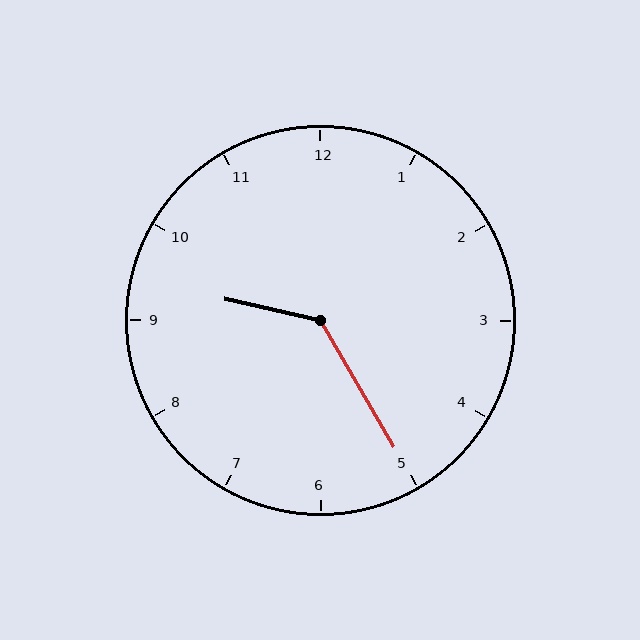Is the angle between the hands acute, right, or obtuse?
It is obtuse.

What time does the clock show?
9:25.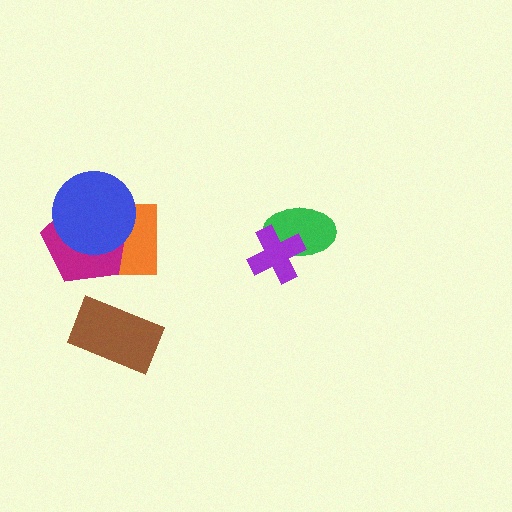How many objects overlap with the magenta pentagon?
2 objects overlap with the magenta pentagon.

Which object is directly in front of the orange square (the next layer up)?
The magenta pentagon is directly in front of the orange square.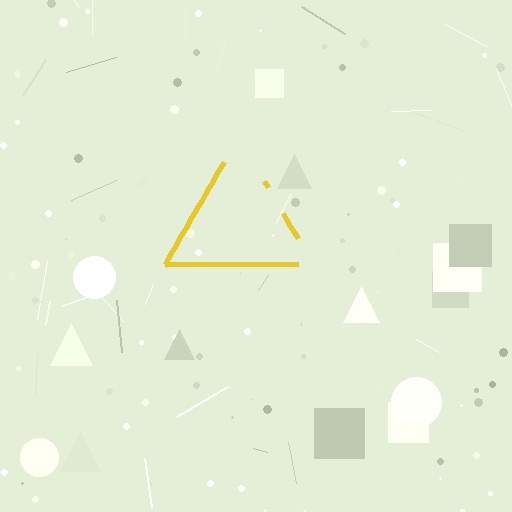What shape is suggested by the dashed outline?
The dashed outline suggests a triangle.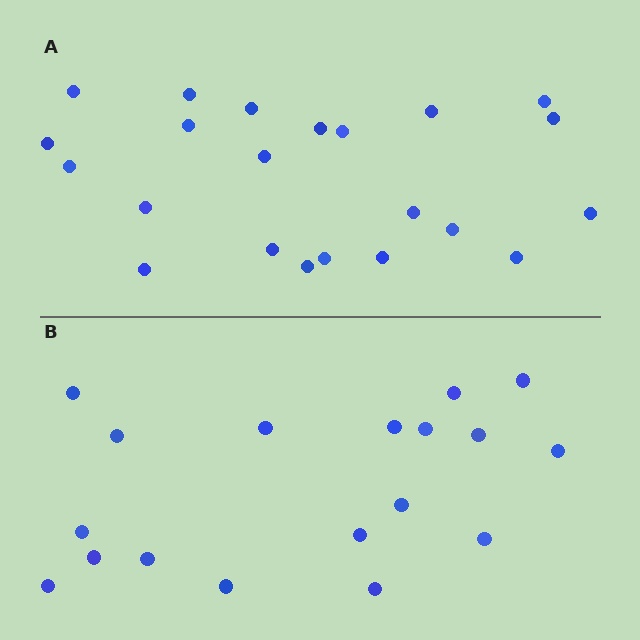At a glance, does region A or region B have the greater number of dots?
Region A (the top region) has more dots.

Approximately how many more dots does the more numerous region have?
Region A has about 4 more dots than region B.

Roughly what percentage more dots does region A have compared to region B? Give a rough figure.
About 20% more.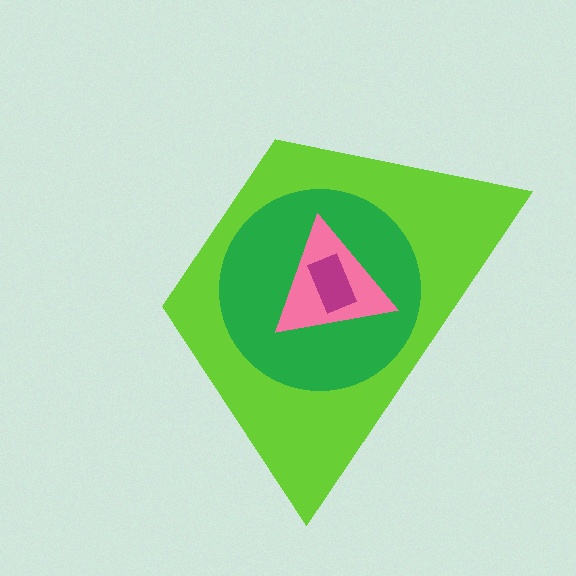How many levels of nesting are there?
4.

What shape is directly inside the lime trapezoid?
The green circle.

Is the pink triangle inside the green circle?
Yes.